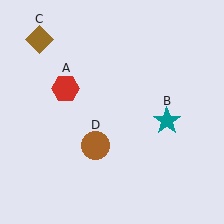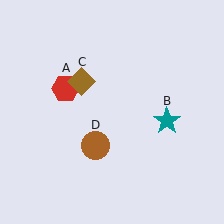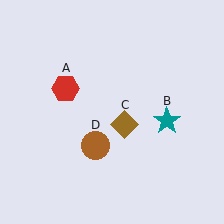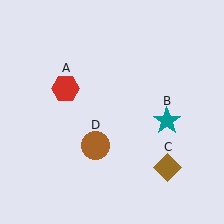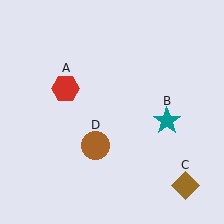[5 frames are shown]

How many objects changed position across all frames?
1 object changed position: brown diamond (object C).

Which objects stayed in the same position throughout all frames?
Red hexagon (object A) and teal star (object B) and brown circle (object D) remained stationary.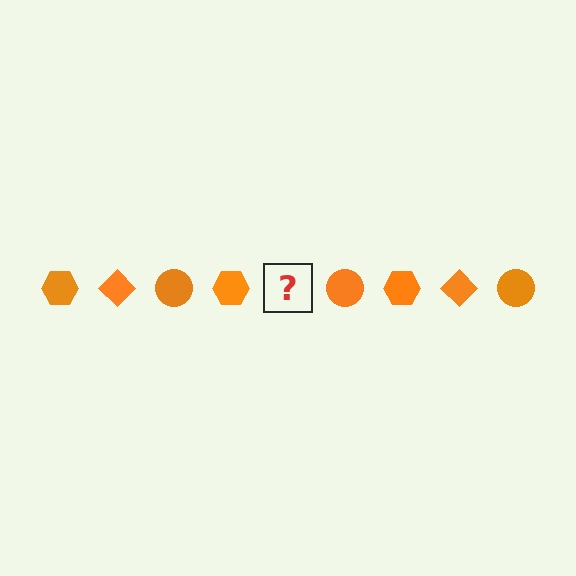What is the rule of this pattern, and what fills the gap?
The rule is that the pattern cycles through hexagon, diamond, circle shapes in orange. The gap should be filled with an orange diamond.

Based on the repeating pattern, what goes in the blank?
The blank should be an orange diamond.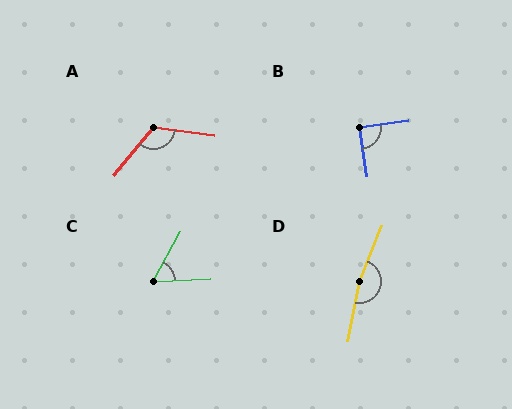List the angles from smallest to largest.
C (58°), B (89°), A (122°), D (169°).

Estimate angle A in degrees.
Approximately 122 degrees.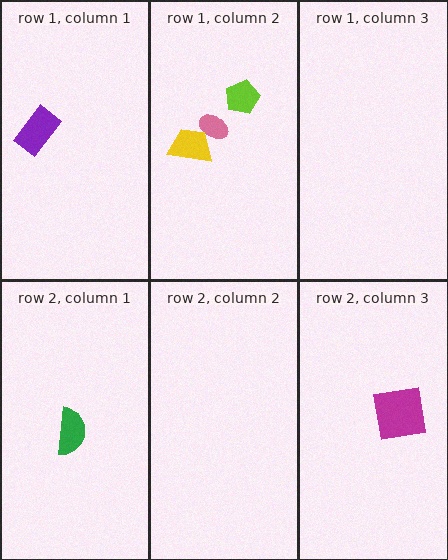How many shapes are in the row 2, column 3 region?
1.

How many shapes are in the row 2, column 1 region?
1.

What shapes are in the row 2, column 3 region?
The magenta square.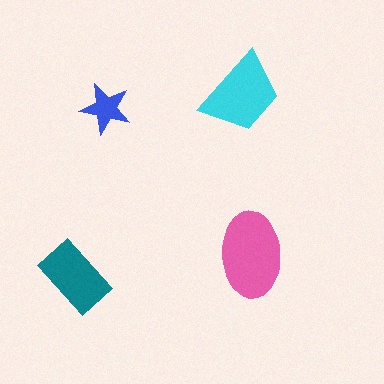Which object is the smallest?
The blue star.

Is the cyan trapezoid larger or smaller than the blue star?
Larger.